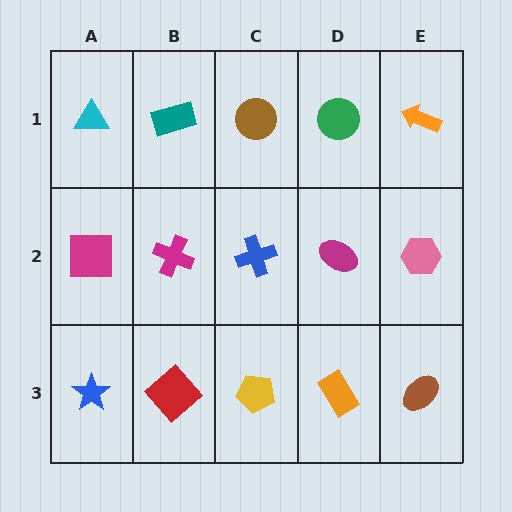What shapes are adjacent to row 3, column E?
A pink hexagon (row 2, column E), an orange rectangle (row 3, column D).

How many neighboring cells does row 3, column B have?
3.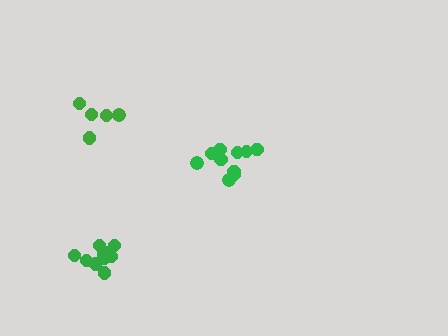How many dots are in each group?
Group 1: 10 dots, Group 2: 11 dots, Group 3: 5 dots (26 total).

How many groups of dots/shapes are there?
There are 3 groups.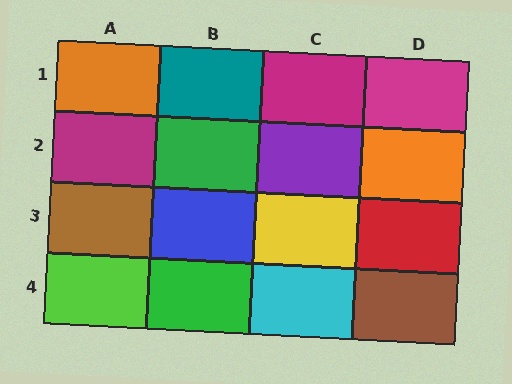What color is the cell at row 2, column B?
Green.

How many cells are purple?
1 cell is purple.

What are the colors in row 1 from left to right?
Orange, teal, magenta, magenta.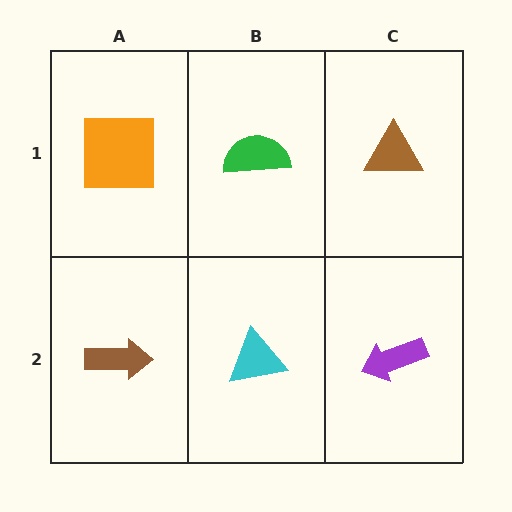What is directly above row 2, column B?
A green semicircle.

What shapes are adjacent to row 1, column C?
A purple arrow (row 2, column C), a green semicircle (row 1, column B).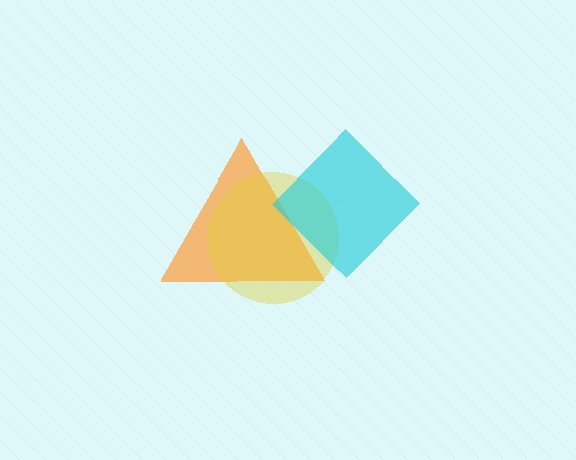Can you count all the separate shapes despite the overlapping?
Yes, there are 3 separate shapes.